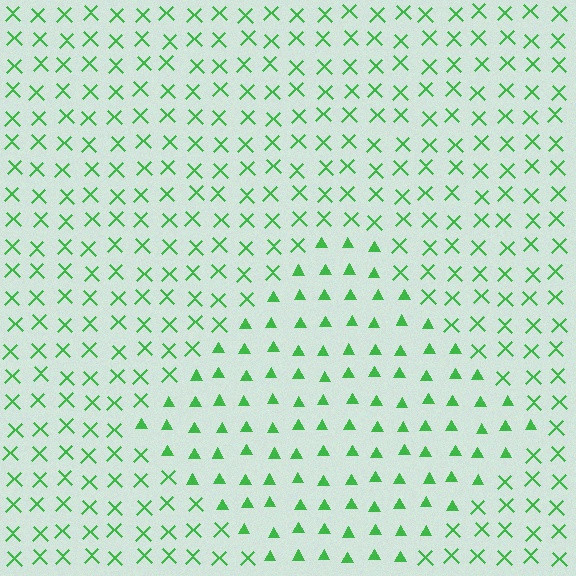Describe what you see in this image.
The image is filled with small green elements arranged in a uniform grid. A diamond-shaped region contains triangles, while the surrounding area contains X marks. The boundary is defined purely by the change in element shape.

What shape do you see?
I see a diamond.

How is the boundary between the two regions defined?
The boundary is defined by a change in element shape: triangles inside vs. X marks outside. All elements share the same color and spacing.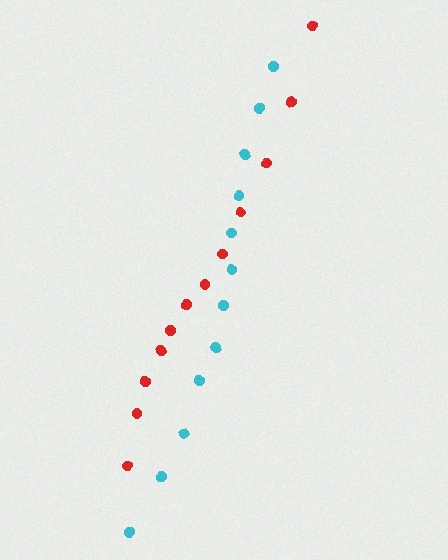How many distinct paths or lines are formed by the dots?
There are 2 distinct paths.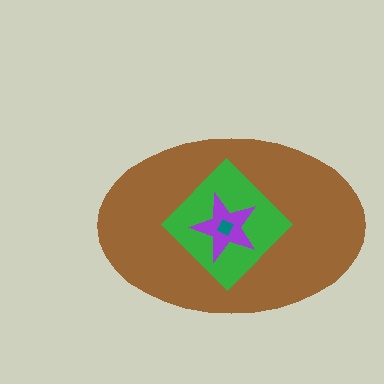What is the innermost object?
The teal diamond.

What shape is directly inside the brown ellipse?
The green diamond.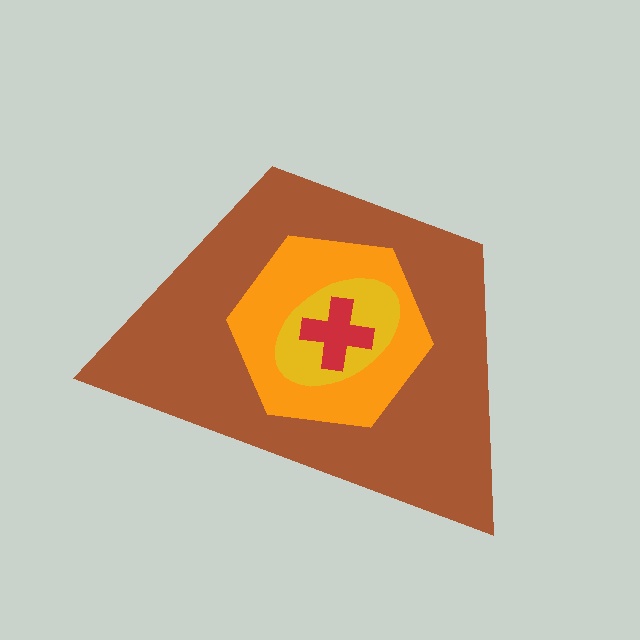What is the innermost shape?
The red cross.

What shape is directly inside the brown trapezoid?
The orange hexagon.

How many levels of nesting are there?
4.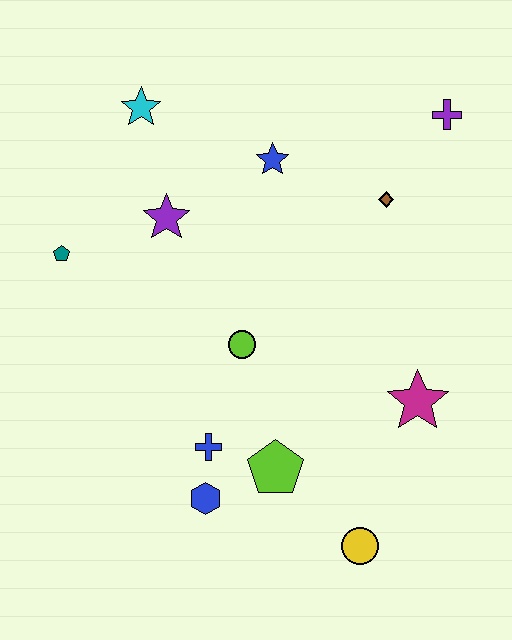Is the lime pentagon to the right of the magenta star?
No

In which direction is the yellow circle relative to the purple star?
The yellow circle is below the purple star.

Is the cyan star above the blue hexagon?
Yes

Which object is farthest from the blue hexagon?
The purple cross is farthest from the blue hexagon.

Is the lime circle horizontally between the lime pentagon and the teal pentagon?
Yes